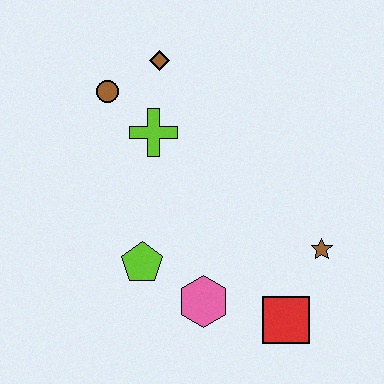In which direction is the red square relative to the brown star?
The red square is below the brown star.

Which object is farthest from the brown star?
The brown circle is farthest from the brown star.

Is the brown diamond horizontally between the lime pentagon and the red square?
Yes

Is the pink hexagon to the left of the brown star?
Yes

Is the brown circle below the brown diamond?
Yes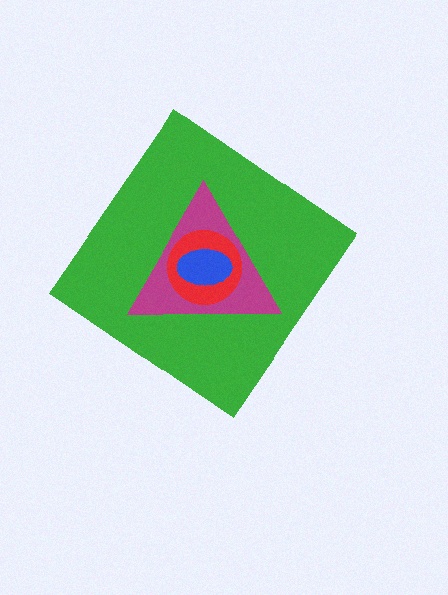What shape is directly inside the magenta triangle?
The red circle.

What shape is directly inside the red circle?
The blue ellipse.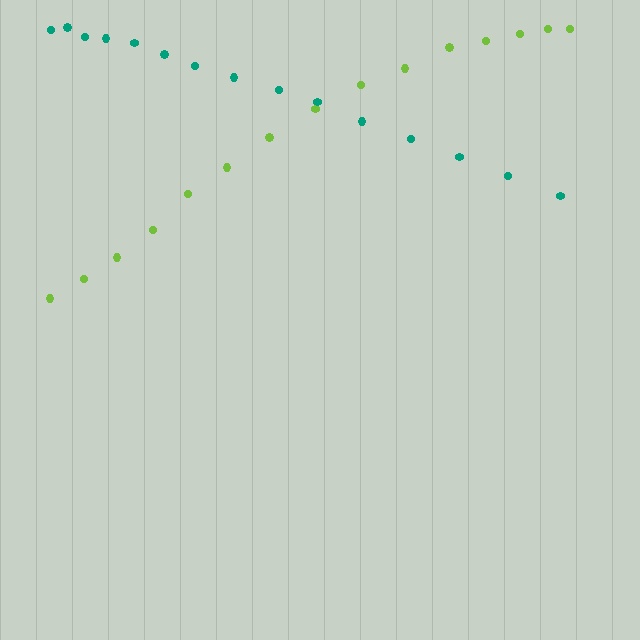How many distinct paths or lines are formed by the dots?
There are 2 distinct paths.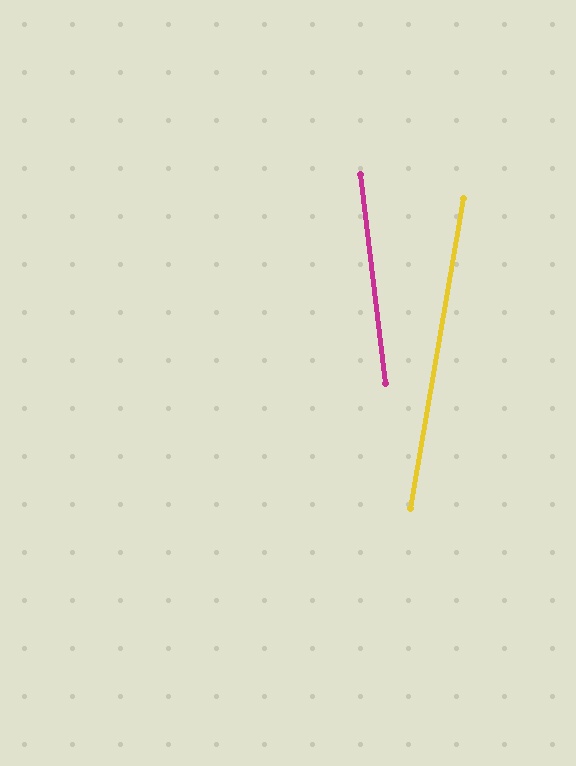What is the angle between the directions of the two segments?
Approximately 17 degrees.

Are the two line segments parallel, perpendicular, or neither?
Neither parallel nor perpendicular — they differ by about 17°.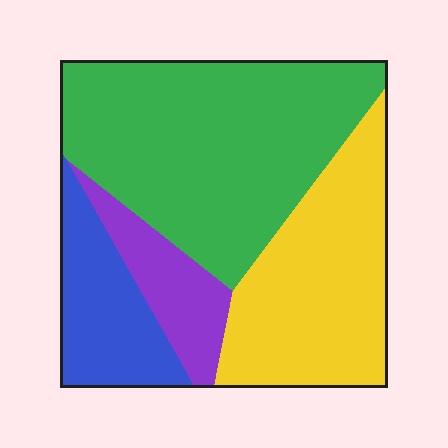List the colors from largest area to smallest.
From largest to smallest: green, yellow, blue, purple.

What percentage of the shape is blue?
Blue covers about 15% of the shape.